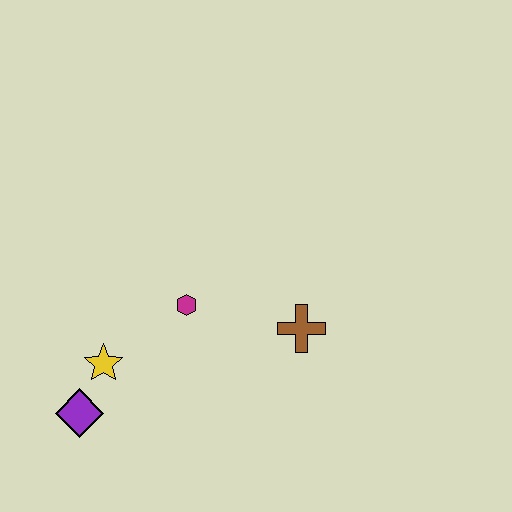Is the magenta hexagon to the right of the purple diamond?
Yes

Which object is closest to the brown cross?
The magenta hexagon is closest to the brown cross.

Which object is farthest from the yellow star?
The brown cross is farthest from the yellow star.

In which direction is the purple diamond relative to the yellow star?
The purple diamond is below the yellow star.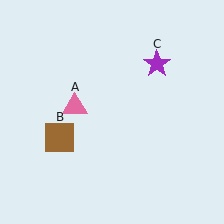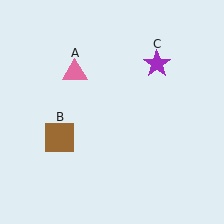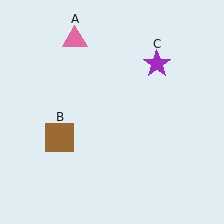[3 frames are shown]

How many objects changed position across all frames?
1 object changed position: pink triangle (object A).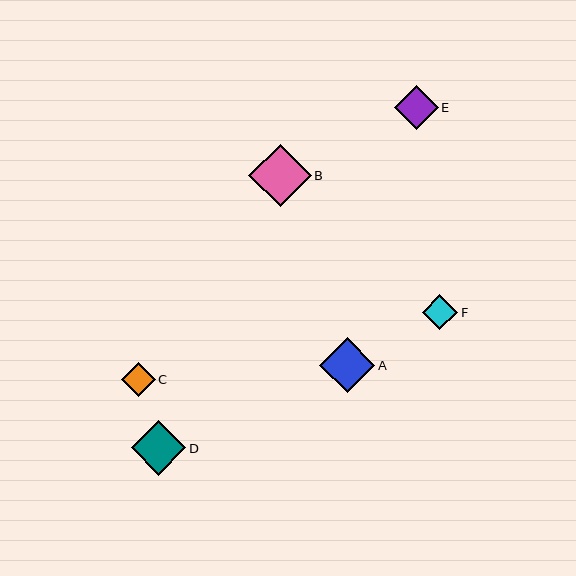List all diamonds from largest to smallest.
From largest to smallest: B, D, A, E, F, C.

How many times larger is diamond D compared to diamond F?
Diamond D is approximately 1.5 times the size of diamond F.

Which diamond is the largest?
Diamond B is the largest with a size of approximately 63 pixels.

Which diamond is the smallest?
Diamond C is the smallest with a size of approximately 33 pixels.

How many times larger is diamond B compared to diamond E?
Diamond B is approximately 1.4 times the size of diamond E.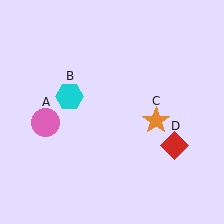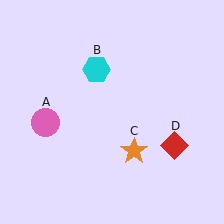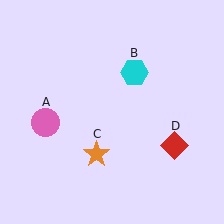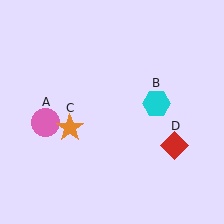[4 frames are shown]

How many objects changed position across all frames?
2 objects changed position: cyan hexagon (object B), orange star (object C).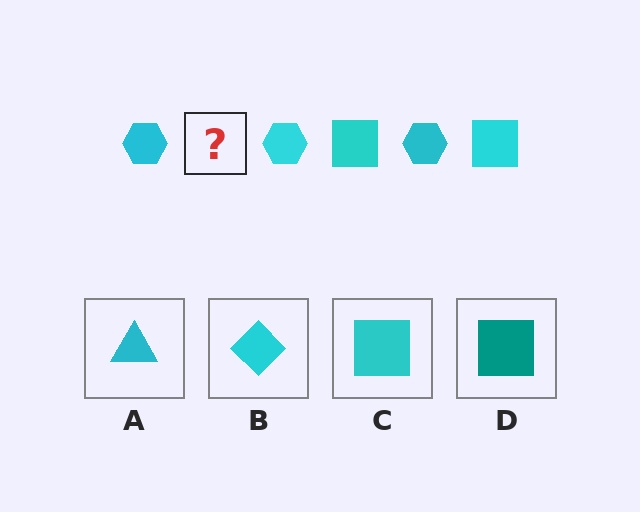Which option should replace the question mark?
Option C.